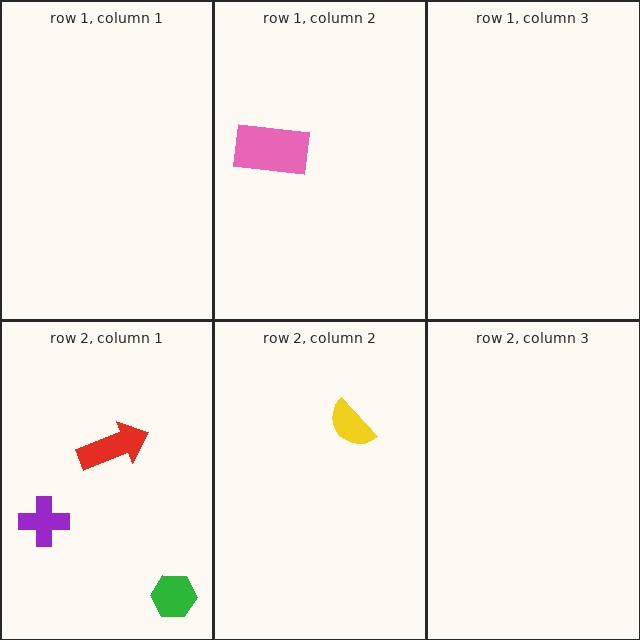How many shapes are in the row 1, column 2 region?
1.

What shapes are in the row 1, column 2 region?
The pink rectangle.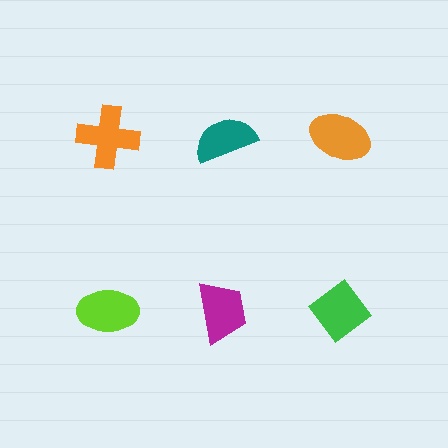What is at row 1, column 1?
An orange cross.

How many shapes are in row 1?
3 shapes.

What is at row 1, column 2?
A teal semicircle.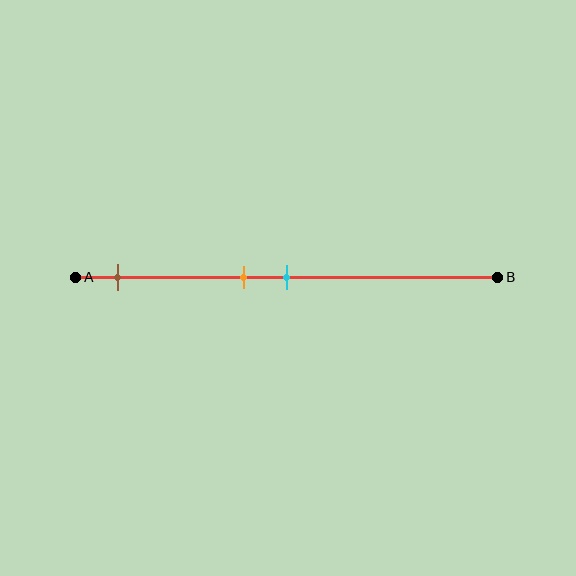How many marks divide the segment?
There are 3 marks dividing the segment.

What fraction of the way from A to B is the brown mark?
The brown mark is approximately 10% (0.1) of the way from A to B.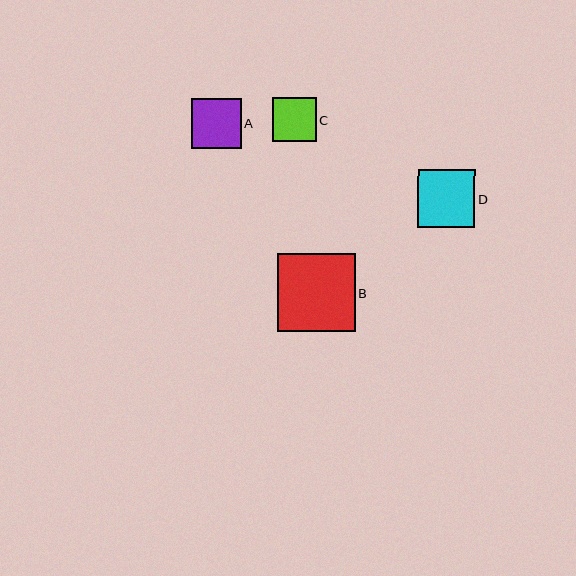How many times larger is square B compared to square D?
Square B is approximately 1.4 times the size of square D.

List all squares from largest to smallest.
From largest to smallest: B, D, A, C.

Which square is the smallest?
Square C is the smallest with a size of approximately 44 pixels.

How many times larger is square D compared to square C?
Square D is approximately 1.3 times the size of square C.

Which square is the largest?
Square B is the largest with a size of approximately 78 pixels.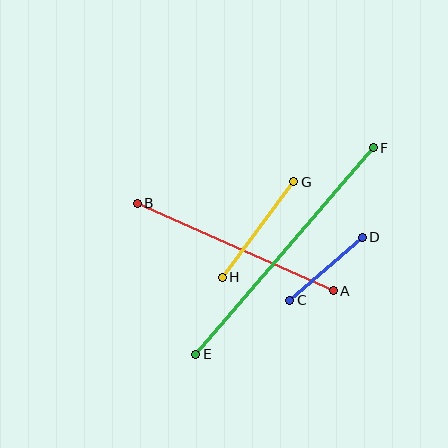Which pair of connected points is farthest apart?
Points E and F are farthest apart.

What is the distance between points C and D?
The distance is approximately 96 pixels.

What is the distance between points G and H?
The distance is approximately 120 pixels.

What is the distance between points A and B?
The distance is approximately 215 pixels.